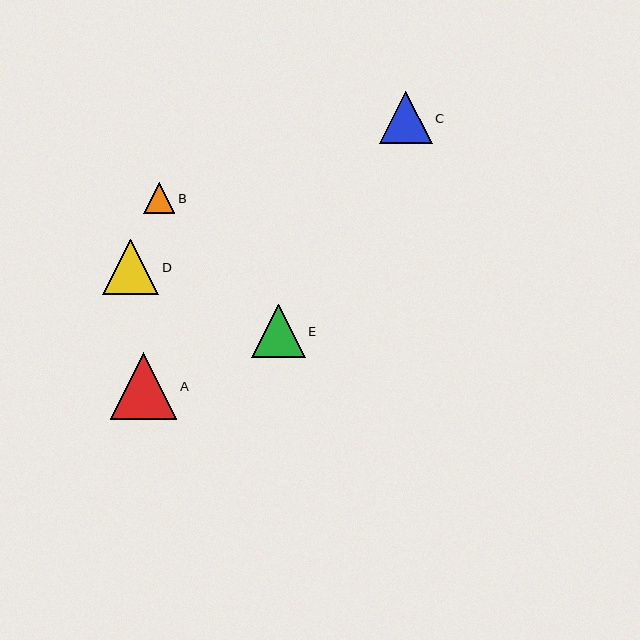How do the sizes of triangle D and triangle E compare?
Triangle D and triangle E are approximately the same size.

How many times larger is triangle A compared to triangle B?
Triangle A is approximately 2.2 times the size of triangle B.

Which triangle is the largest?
Triangle A is the largest with a size of approximately 67 pixels.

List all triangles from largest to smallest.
From largest to smallest: A, D, E, C, B.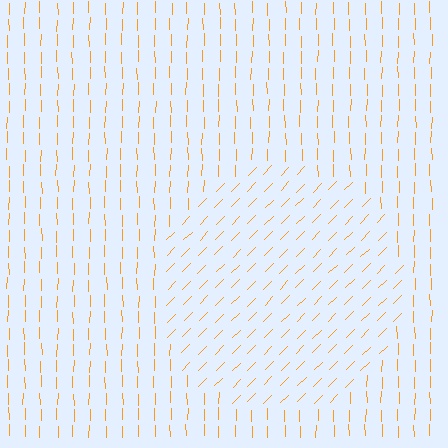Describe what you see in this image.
The image is filled with small orange line segments. A circle region in the image has lines oriented differently from the surrounding lines, creating a visible texture boundary.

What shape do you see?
I see a circle.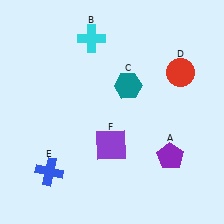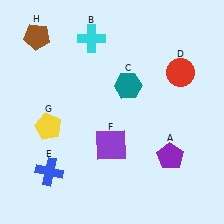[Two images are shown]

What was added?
A yellow pentagon (G), a brown pentagon (H) were added in Image 2.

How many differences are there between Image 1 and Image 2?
There are 2 differences between the two images.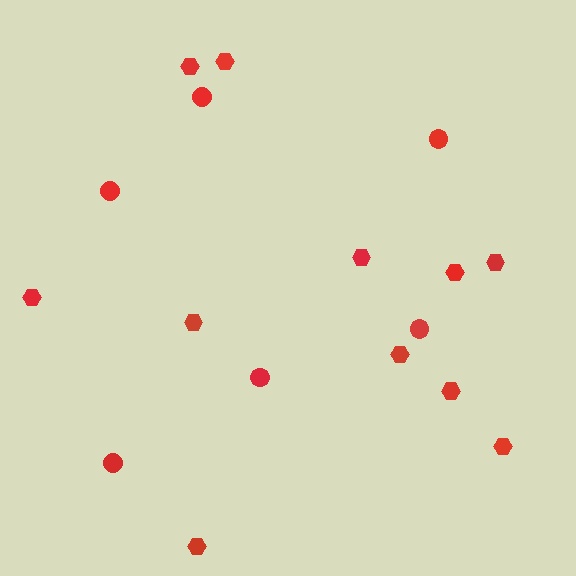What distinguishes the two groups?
There are 2 groups: one group of circles (6) and one group of hexagons (11).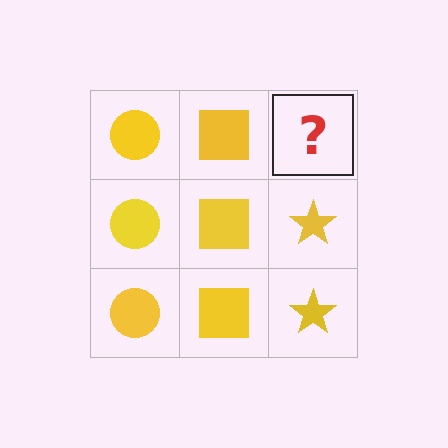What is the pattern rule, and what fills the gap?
The rule is that each column has a consistent shape. The gap should be filled with a yellow star.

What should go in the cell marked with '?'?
The missing cell should contain a yellow star.